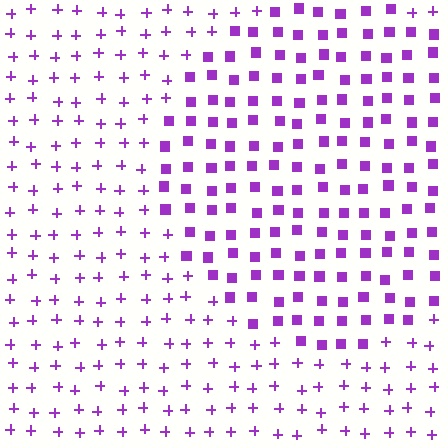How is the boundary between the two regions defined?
The boundary is defined by a change in element shape: squares inside vs. plus signs outside. All elements share the same color and spacing.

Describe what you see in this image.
The image is filled with small purple elements arranged in a uniform grid. A circle-shaped region contains squares, while the surrounding area contains plus signs. The boundary is defined purely by the change in element shape.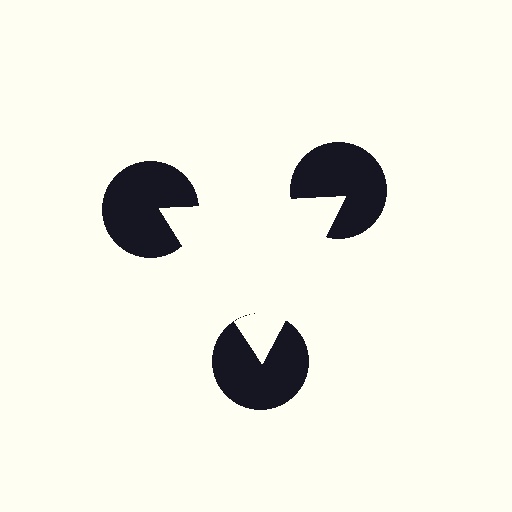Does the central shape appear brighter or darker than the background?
It typically appears slightly brighter than the background, even though no actual brightness change is drawn.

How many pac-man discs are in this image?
There are 3 — one at each vertex of the illusory triangle.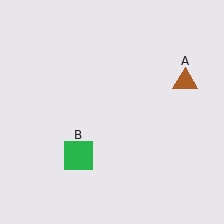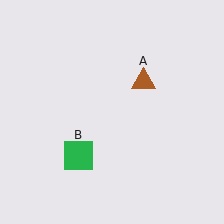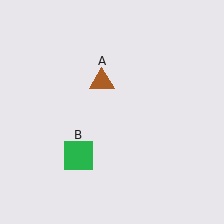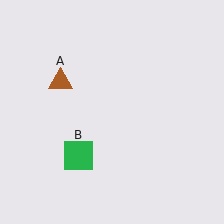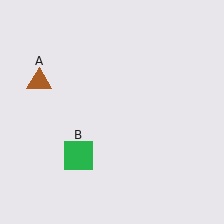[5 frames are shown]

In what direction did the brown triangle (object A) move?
The brown triangle (object A) moved left.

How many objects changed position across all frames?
1 object changed position: brown triangle (object A).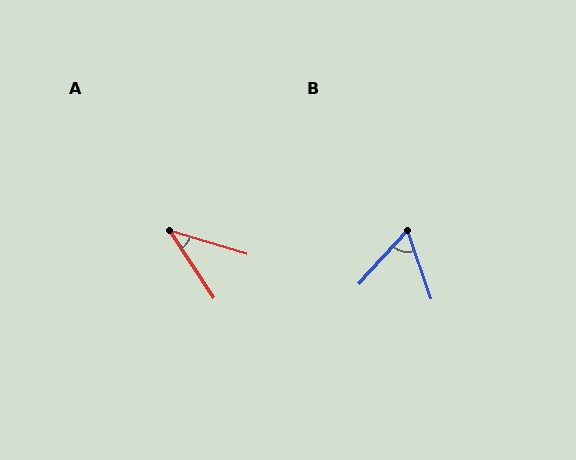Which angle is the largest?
B, at approximately 61 degrees.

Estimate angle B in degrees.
Approximately 61 degrees.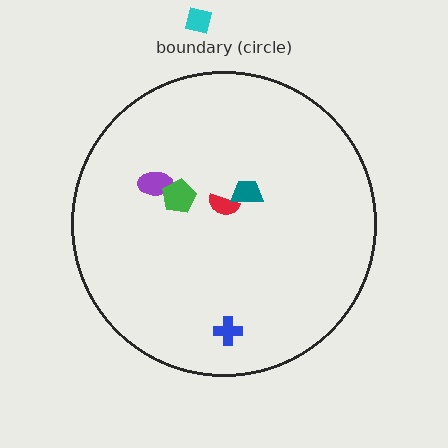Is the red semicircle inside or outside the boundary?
Inside.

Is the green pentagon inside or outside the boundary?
Inside.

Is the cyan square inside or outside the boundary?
Outside.